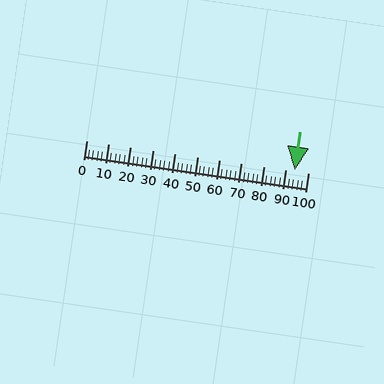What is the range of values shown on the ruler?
The ruler shows values from 0 to 100.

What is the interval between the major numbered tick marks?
The major tick marks are spaced 10 units apart.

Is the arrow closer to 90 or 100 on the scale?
The arrow is closer to 90.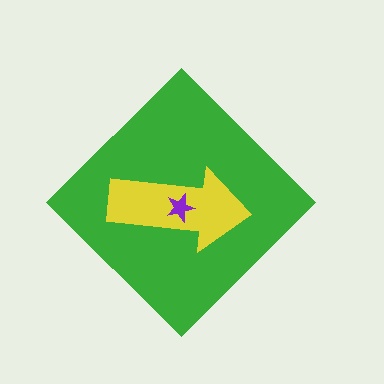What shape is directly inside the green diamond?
The yellow arrow.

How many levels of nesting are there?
3.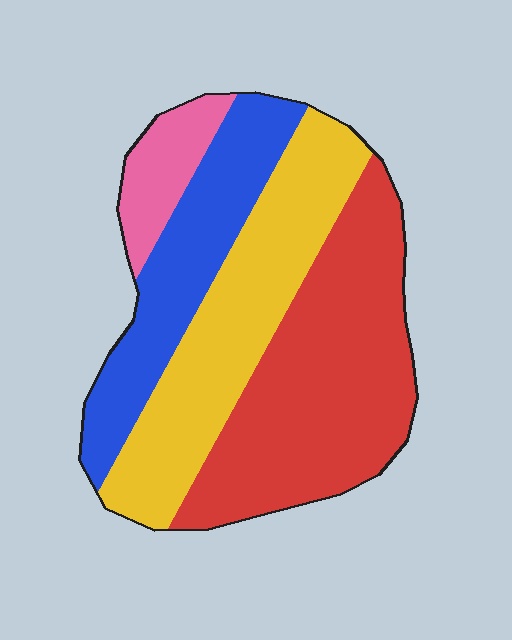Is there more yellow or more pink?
Yellow.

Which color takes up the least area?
Pink, at roughly 10%.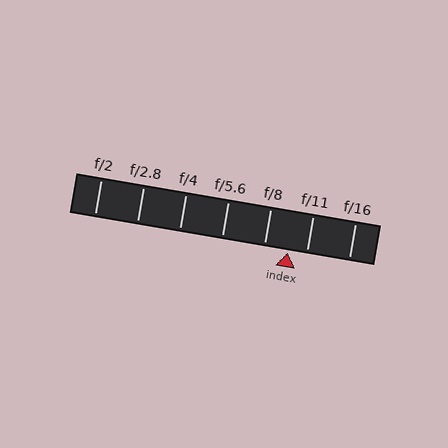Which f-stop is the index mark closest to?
The index mark is closest to f/11.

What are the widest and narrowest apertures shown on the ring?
The widest aperture shown is f/2 and the narrowest is f/16.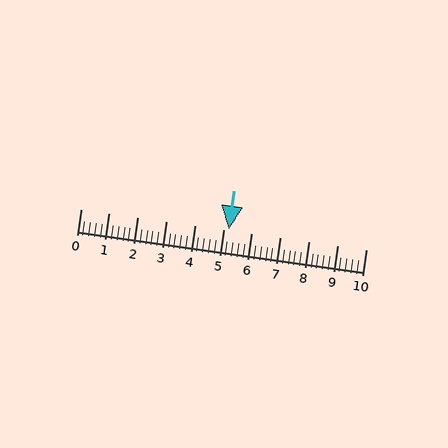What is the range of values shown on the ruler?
The ruler shows values from 0 to 10.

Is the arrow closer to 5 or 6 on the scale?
The arrow is closer to 5.